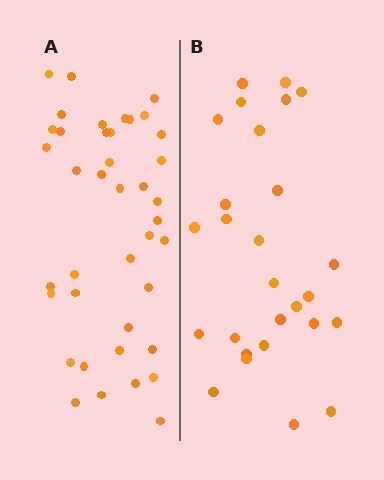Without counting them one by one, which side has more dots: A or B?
Region A (the left region) has more dots.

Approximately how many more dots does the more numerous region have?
Region A has approximately 15 more dots than region B.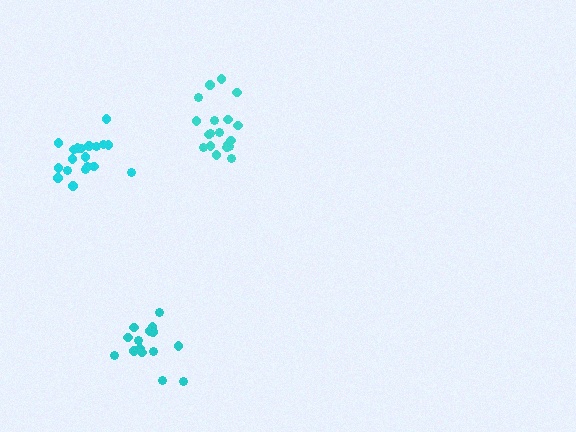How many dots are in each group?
Group 1: 19 dots, Group 2: 15 dots, Group 3: 19 dots (53 total).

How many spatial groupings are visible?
There are 3 spatial groupings.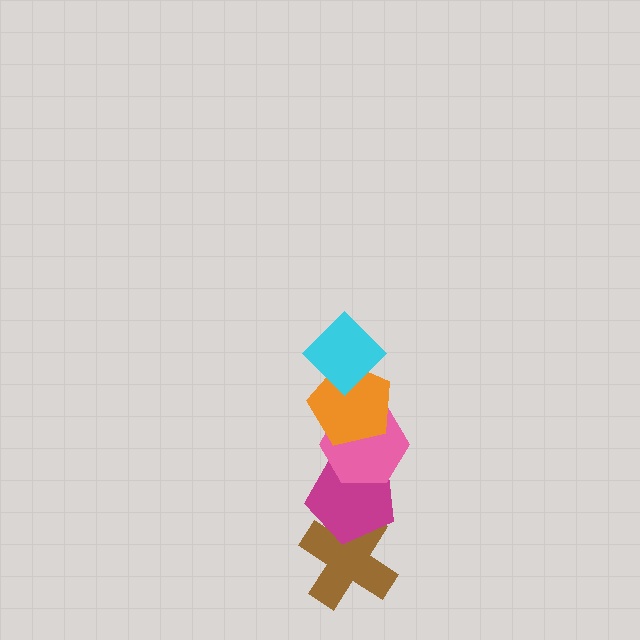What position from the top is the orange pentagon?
The orange pentagon is 2nd from the top.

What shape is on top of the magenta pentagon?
The pink hexagon is on top of the magenta pentagon.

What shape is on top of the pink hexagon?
The orange pentagon is on top of the pink hexagon.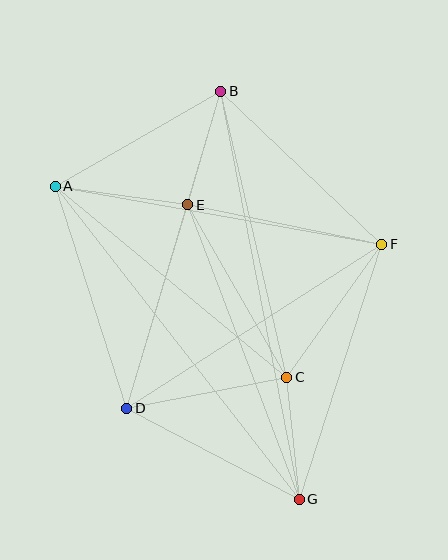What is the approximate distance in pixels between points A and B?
The distance between A and B is approximately 191 pixels.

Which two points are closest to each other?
Points B and E are closest to each other.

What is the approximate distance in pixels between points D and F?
The distance between D and F is approximately 303 pixels.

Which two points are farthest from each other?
Points B and G are farthest from each other.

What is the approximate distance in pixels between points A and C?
The distance between A and C is approximately 300 pixels.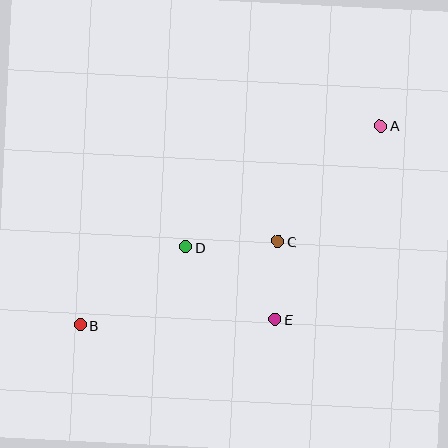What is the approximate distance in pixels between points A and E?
The distance between A and E is approximately 220 pixels.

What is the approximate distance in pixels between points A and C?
The distance between A and C is approximately 155 pixels.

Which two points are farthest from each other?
Points A and B are farthest from each other.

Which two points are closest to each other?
Points C and E are closest to each other.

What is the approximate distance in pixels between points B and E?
The distance between B and E is approximately 195 pixels.